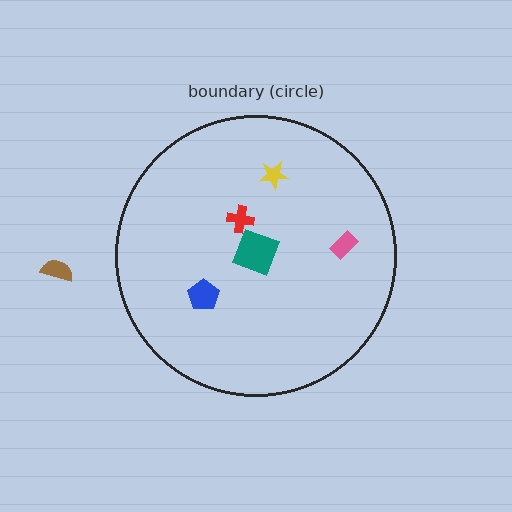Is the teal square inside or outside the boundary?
Inside.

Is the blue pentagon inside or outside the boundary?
Inside.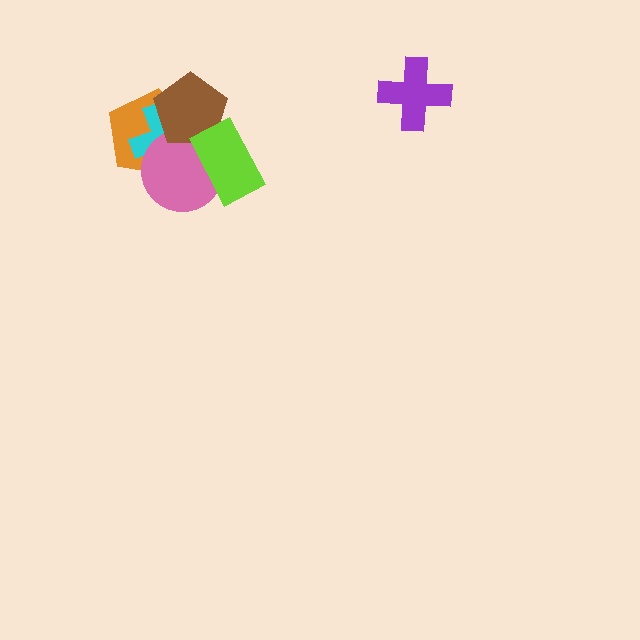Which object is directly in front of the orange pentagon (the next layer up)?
The cyan cross is directly in front of the orange pentagon.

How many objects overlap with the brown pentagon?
4 objects overlap with the brown pentagon.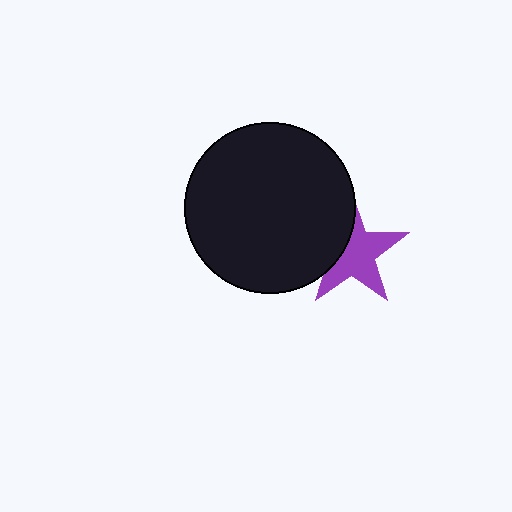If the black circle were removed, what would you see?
You would see the complete purple star.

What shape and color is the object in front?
The object in front is a black circle.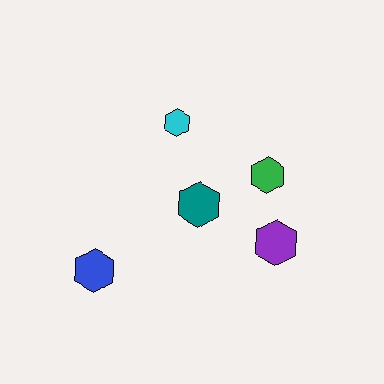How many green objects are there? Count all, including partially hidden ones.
There is 1 green object.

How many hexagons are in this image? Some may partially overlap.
There are 5 hexagons.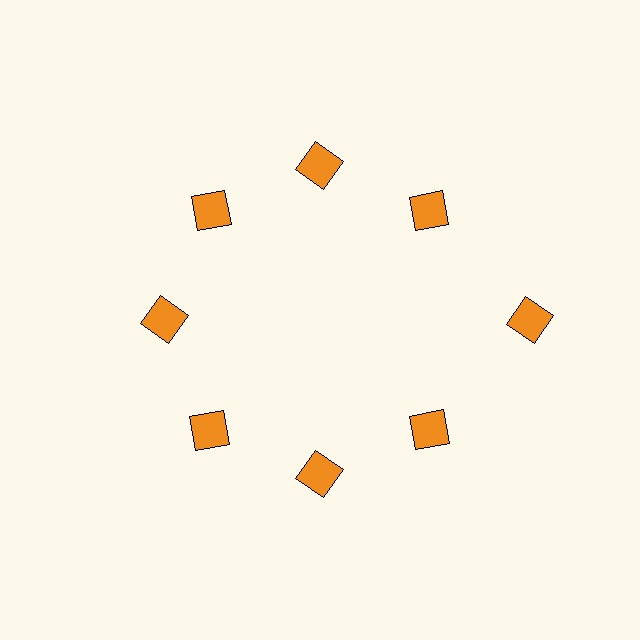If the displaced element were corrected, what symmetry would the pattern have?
It would have 8-fold rotational symmetry — the pattern would map onto itself every 45 degrees.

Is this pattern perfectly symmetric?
No. The 8 orange squares are arranged in a ring, but one element near the 3 o'clock position is pushed outward from the center, breaking the 8-fold rotational symmetry.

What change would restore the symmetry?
The symmetry would be restored by moving it inward, back onto the ring so that all 8 squares sit at equal angles and equal distance from the center.